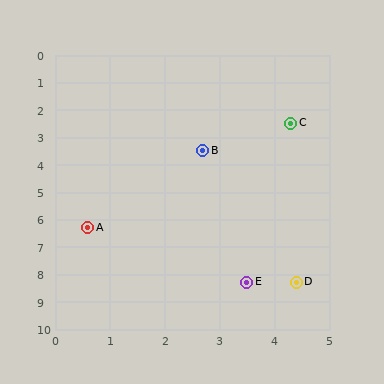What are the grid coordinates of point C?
Point C is at approximately (4.3, 2.5).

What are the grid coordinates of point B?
Point B is at approximately (2.7, 3.5).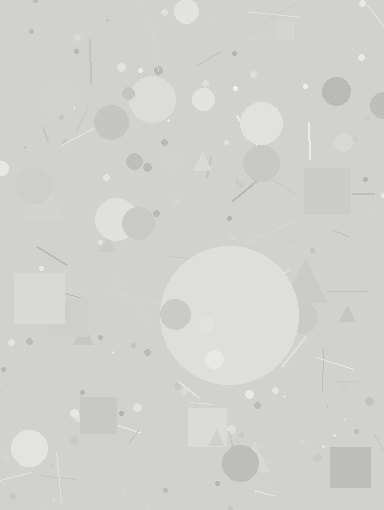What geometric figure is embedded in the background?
A circle is embedded in the background.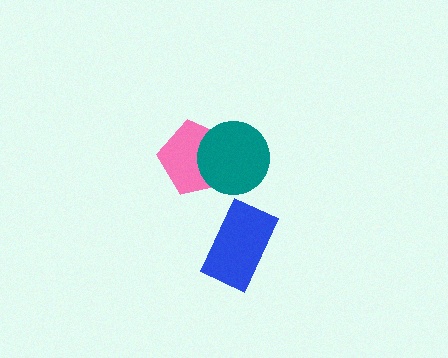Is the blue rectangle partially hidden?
No, no other shape covers it.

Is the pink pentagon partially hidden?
Yes, it is partially covered by another shape.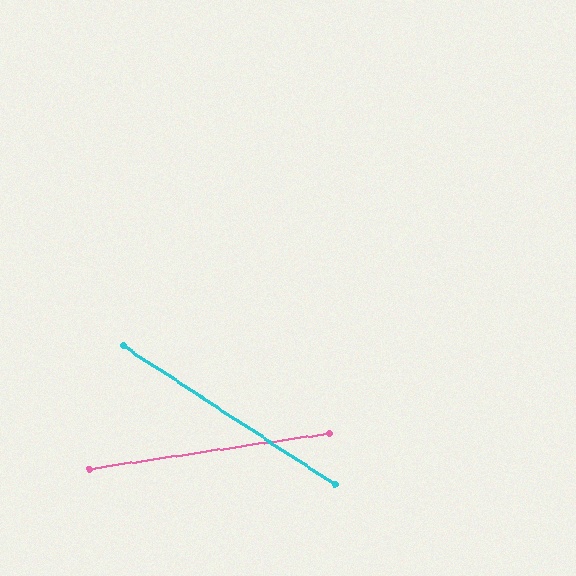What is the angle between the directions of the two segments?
Approximately 41 degrees.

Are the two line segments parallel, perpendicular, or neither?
Neither parallel nor perpendicular — they differ by about 41°.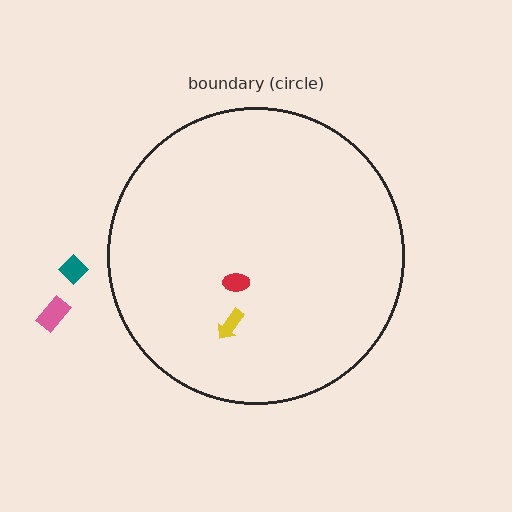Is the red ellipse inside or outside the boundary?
Inside.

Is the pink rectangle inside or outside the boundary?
Outside.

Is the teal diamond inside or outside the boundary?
Outside.